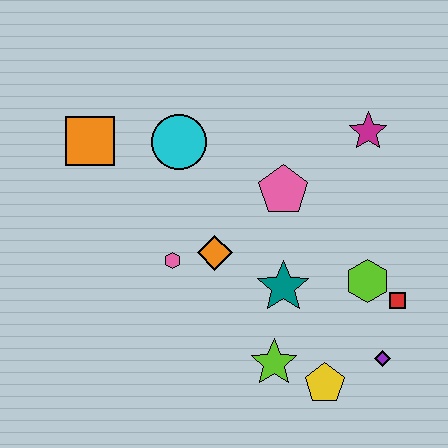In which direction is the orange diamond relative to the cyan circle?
The orange diamond is below the cyan circle.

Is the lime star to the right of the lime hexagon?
No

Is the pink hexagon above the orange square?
No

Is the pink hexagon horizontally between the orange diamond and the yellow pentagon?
No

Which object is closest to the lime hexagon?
The red square is closest to the lime hexagon.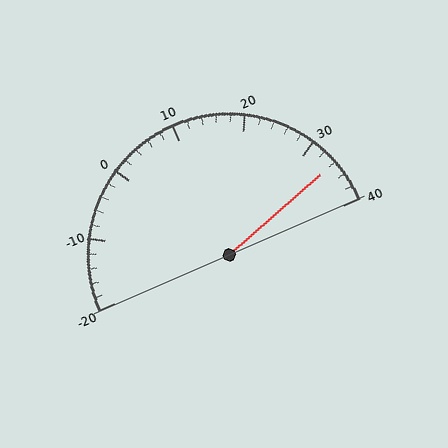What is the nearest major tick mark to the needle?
The nearest major tick mark is 30.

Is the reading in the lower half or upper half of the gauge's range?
The reading is in the upper half of the range (-20 to 40).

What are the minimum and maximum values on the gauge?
The gauge ranges from -20 to 40.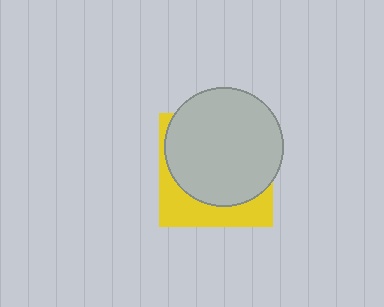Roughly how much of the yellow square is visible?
A small part of it is visible (roughly 31%).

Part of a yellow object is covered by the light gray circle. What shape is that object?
It is a square.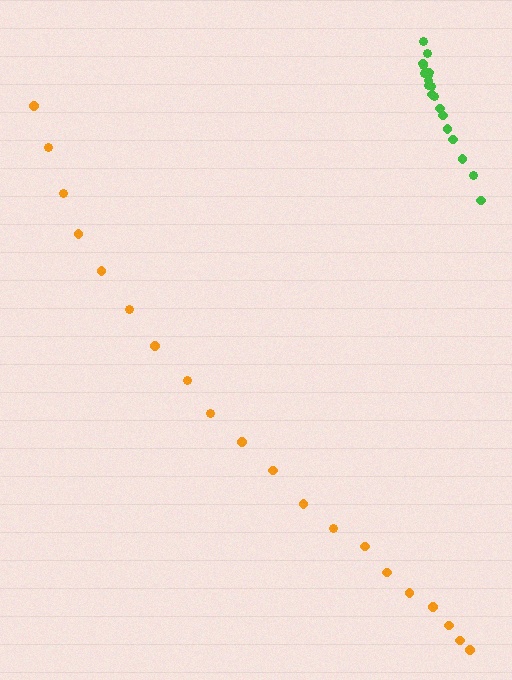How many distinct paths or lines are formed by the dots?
There are 2 distinct paths.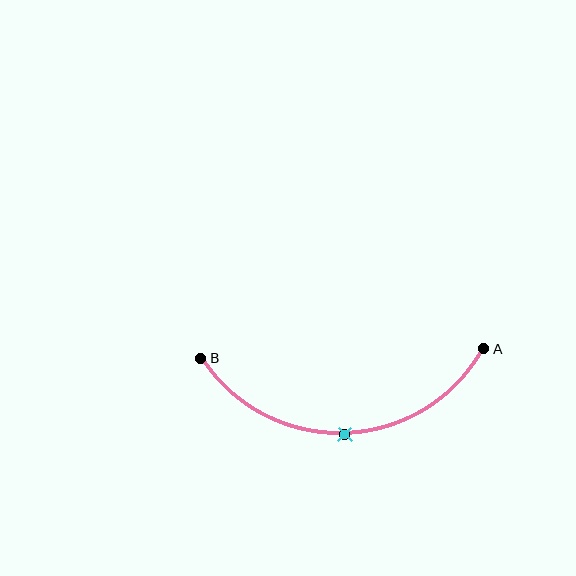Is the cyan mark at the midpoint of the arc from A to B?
Yes. The cyan mark lies on the arc at equal arc-length from both A and B — it is the arc midpoint.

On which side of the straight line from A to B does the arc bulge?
The arc bulges below the straight line connecting A and B.